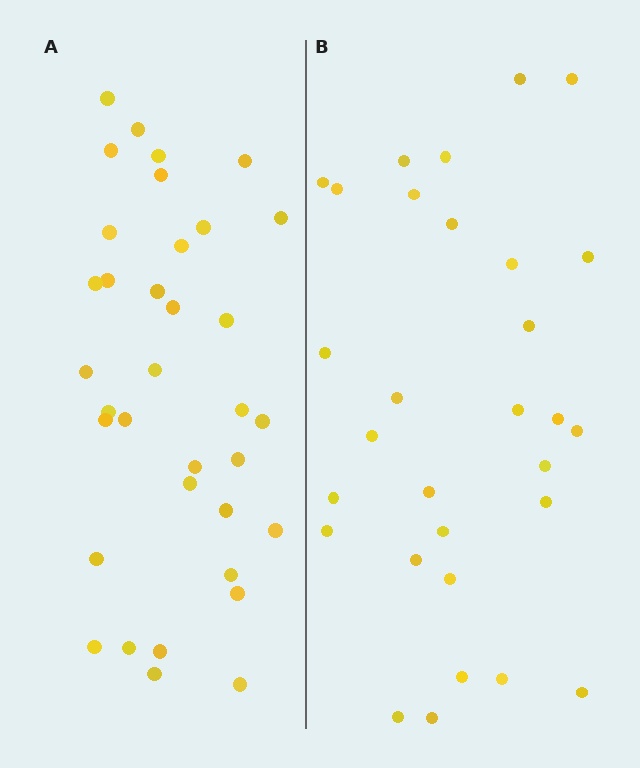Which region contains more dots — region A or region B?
Region A (the left region) has more dots.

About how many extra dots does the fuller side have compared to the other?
Region A has about 5 more dots than region B.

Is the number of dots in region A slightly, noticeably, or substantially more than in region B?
Region A has only slightly more — the two regions are fairly close. The ratio is roughly 1.2 to 1.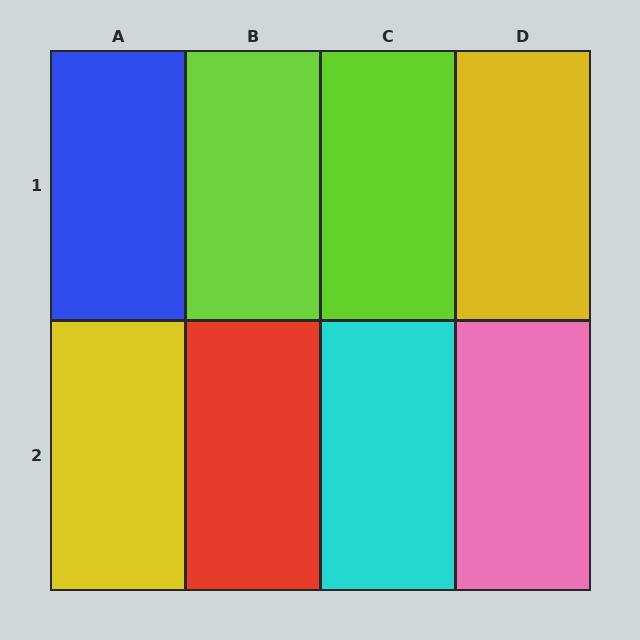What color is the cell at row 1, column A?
Blue.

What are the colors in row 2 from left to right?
Yellow, red, cyan, pink.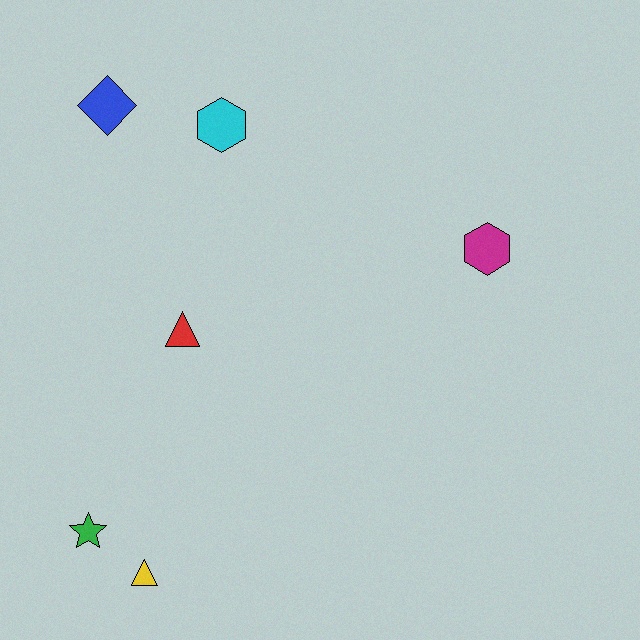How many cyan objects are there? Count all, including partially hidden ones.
There is 1 cyan object.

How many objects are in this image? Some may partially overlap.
There are 6 objects.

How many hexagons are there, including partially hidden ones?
There are 2 hexagons.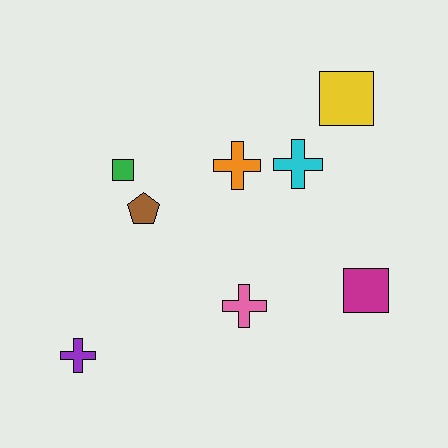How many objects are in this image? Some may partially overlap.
There are 8 objects.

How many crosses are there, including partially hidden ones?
There are 4 crosses.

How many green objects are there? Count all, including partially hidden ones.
There is 1 green object.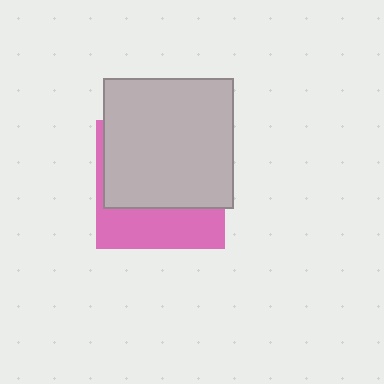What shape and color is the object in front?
The object in front is a light gray square.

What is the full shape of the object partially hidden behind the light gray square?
The partially hidden object is a pink square.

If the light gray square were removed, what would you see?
You would see the complete pink square.